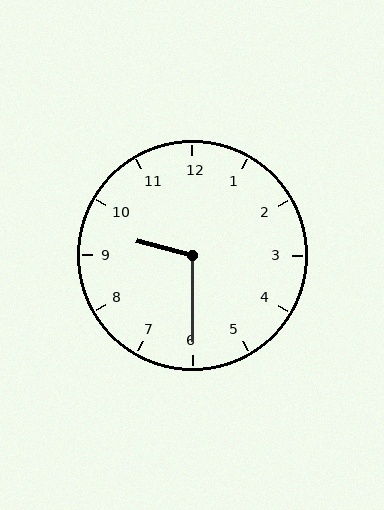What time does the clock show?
9:30.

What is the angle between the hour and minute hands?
Approximately 105 degrees.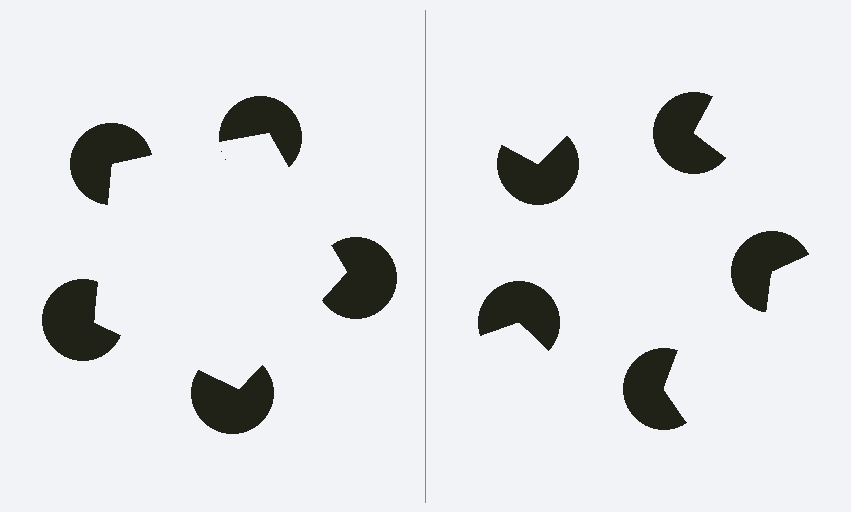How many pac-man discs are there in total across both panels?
10 — 5 on each side.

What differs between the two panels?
The pac-man discs are positioned identically on both sides; only the wedge orientations differ. On the left they align to a pentagon; on the right they are misaligned.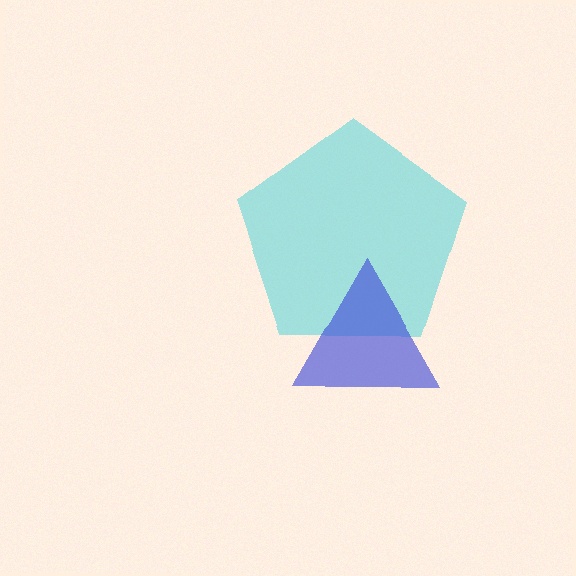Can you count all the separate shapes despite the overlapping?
Yes, there are 2 separate shapes.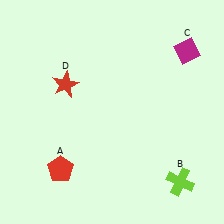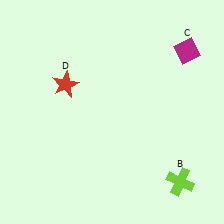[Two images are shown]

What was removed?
The red pentagon (A) was removed in Image 2.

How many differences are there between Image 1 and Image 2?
There is 1 difference between the two images.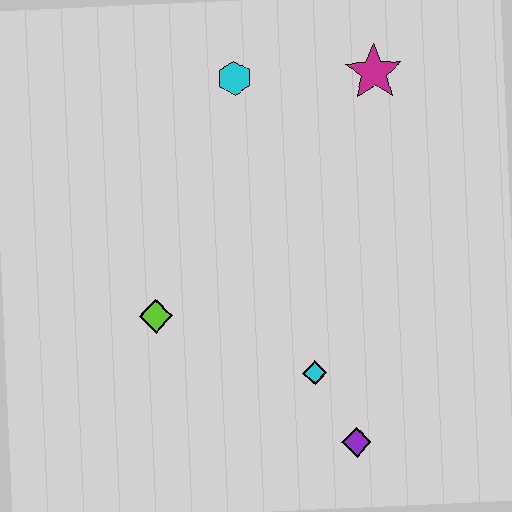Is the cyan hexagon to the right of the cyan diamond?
No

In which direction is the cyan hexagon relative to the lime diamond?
The cyan hexagon is above the lime diamond.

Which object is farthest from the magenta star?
The purple diamond is farthest from the magenta star.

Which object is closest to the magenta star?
The cyan hexagon is closest to the magenta star.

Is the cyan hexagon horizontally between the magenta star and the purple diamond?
No